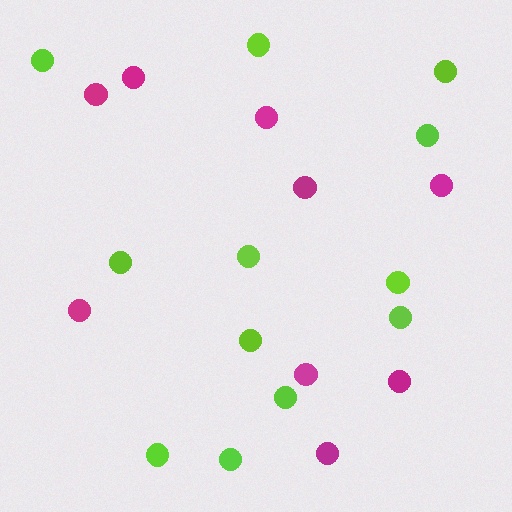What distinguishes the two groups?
There are 2 groups: one group of magenta circles (9) and one group of lime circles (12).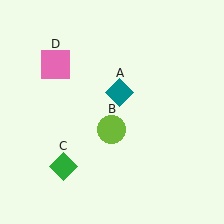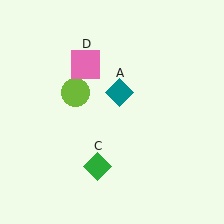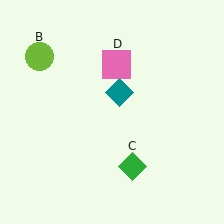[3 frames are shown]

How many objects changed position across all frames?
3 objects changed position: lime circle (object B), green diamond (object C), pink square (object D).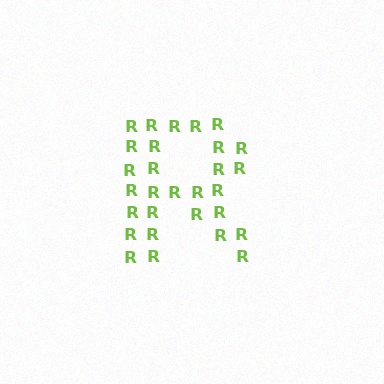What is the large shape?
The large shape is the letter R.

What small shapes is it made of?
It is made of small letter R's.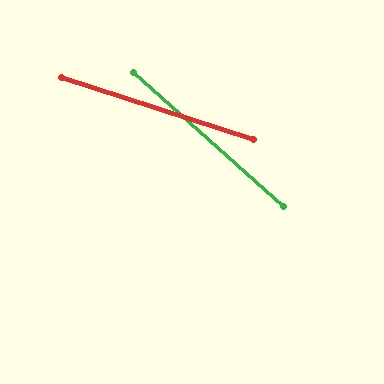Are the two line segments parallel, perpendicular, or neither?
Neither parallel nor perpendicular — they differ by about 24°.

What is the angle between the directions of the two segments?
Approximately 24 degrees.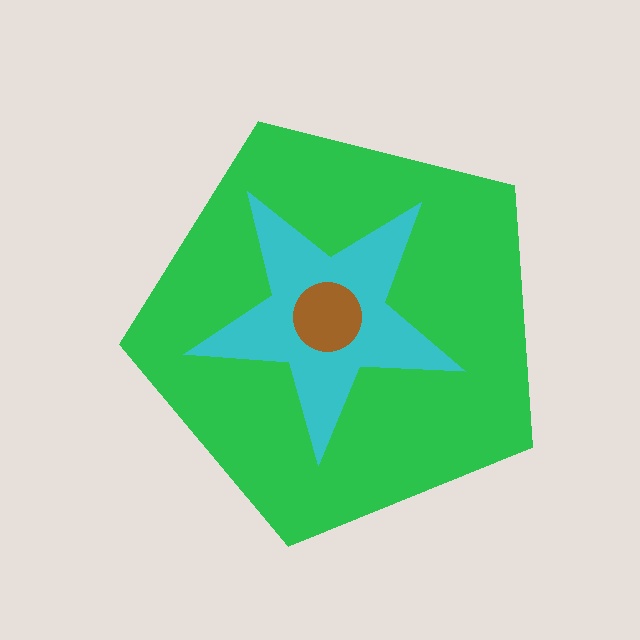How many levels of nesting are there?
3.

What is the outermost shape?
The green pentagon.